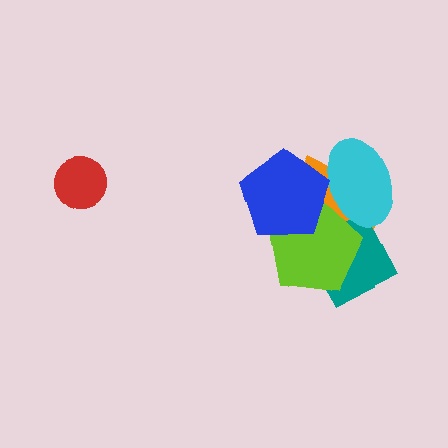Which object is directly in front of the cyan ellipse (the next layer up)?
The lime pentagon is directly in front of the cyan ellipse.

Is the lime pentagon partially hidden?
Yes, it is partially covered by another shape.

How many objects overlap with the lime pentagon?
4 objects overlap with the lime pentagon.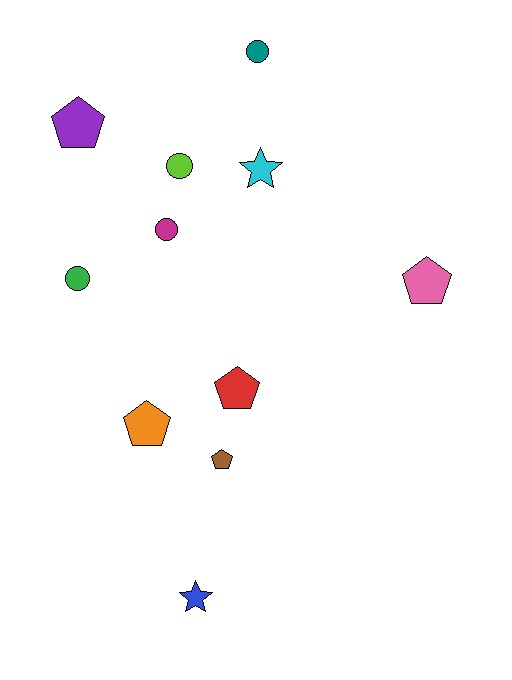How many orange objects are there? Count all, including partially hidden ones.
There is 1 orange object.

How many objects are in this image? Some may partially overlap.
There are 11 objects.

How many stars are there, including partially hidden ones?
There are 2 stars.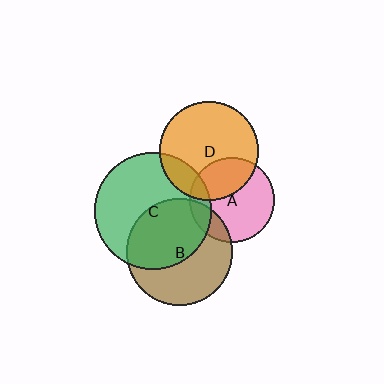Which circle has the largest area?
Circle C (green).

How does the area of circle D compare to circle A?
Approximately 1.4 times.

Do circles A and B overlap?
Yes.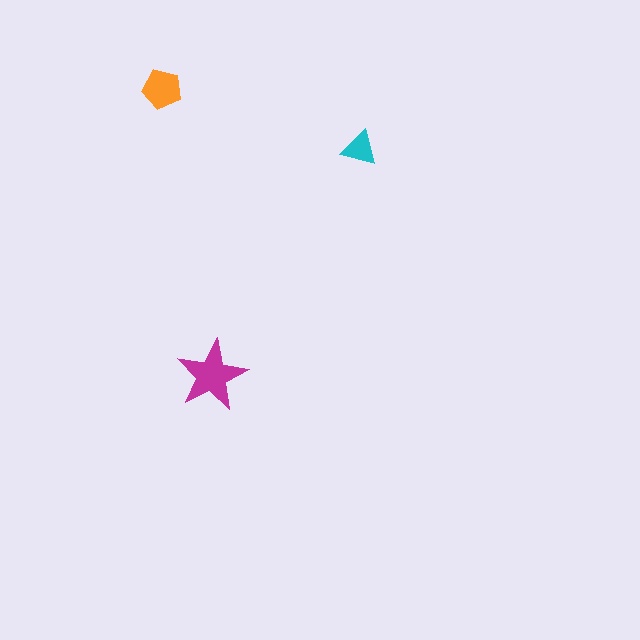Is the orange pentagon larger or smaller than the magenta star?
Smaller.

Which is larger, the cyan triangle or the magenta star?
The magenta star.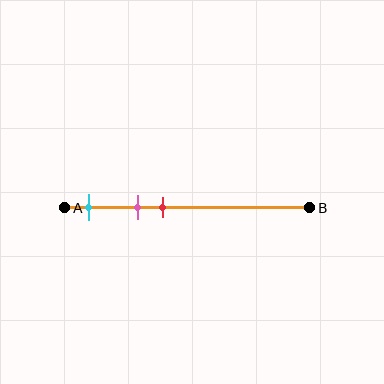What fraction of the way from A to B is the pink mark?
The pink mark is approximately 30% (0.3) of the way from A to B.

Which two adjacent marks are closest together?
The pink and red marks are the closest adjacent pair.